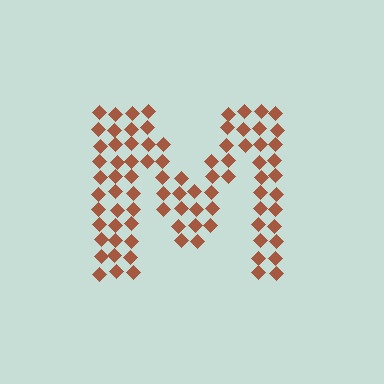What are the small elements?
The small elements are diamonds.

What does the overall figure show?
The overall figure shows the letter M.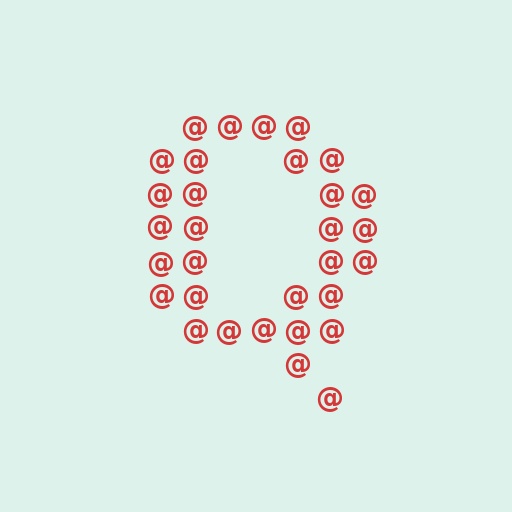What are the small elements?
The small elements are at signs.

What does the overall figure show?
The overall figure shows the letter Q.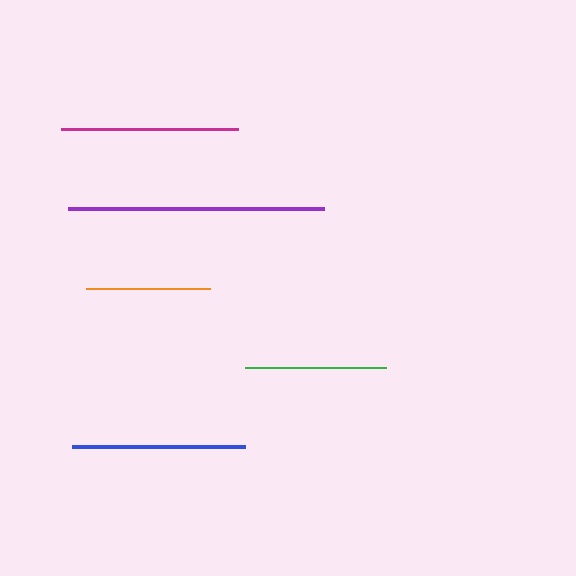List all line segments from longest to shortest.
From longest to shortest: purple, magenta, blue, green, orange.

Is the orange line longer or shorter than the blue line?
The blue line is longer than the orange line.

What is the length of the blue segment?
The blue segment is approximately 173 pixels long.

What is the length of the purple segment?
The purple segment is approximately 255 pixels long.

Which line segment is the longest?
The purple line is the longest at approximately 255 pixels.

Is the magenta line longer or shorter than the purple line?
The purple line is longer than the magenta line.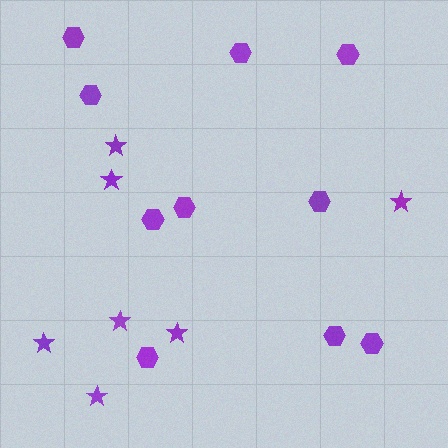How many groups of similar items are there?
There are 2 groups: one group of stars (7) and one group of hexagons (10).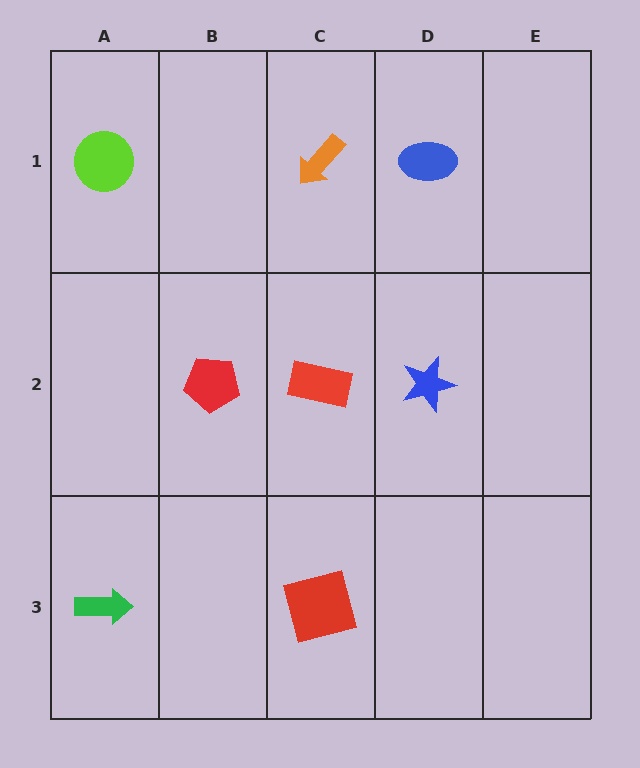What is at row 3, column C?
A red square.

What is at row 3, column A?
A green arrow.